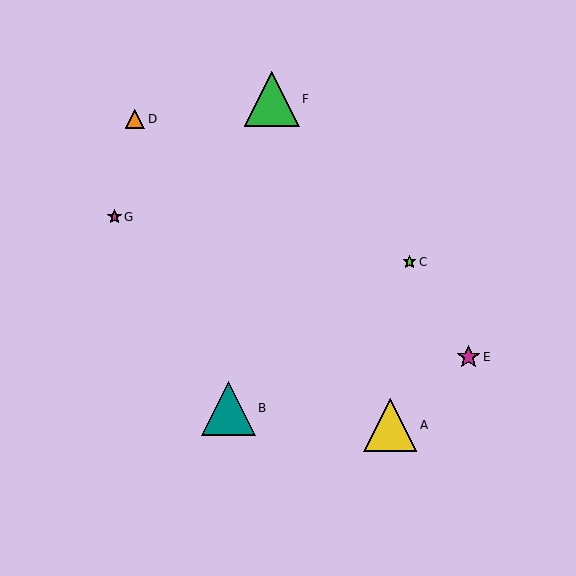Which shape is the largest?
The green triangle (labeled F) is the largest.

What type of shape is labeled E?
Shape E is a magenta star.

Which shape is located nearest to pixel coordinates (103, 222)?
The magenta star (labeled G) at (114, 217) is nearest to that location.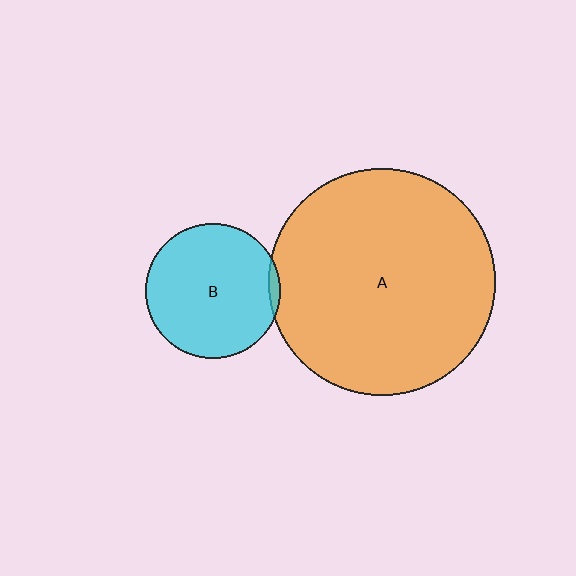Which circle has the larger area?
Circle A (orange).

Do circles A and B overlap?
Yes.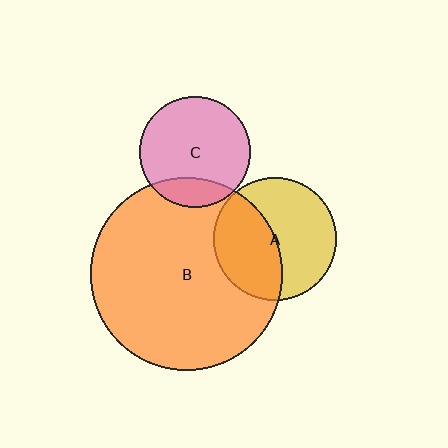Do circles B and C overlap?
Yes.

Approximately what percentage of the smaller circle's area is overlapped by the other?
Approximately 20%.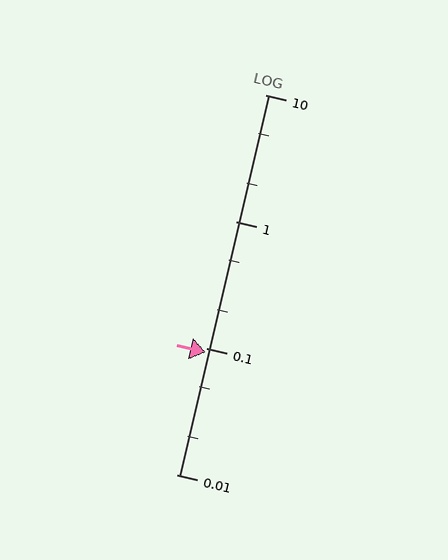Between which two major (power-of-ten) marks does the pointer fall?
The pointer is between 0.01 and 0.1.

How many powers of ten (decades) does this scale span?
The scale spans 3 decades, from 0.01 to 10.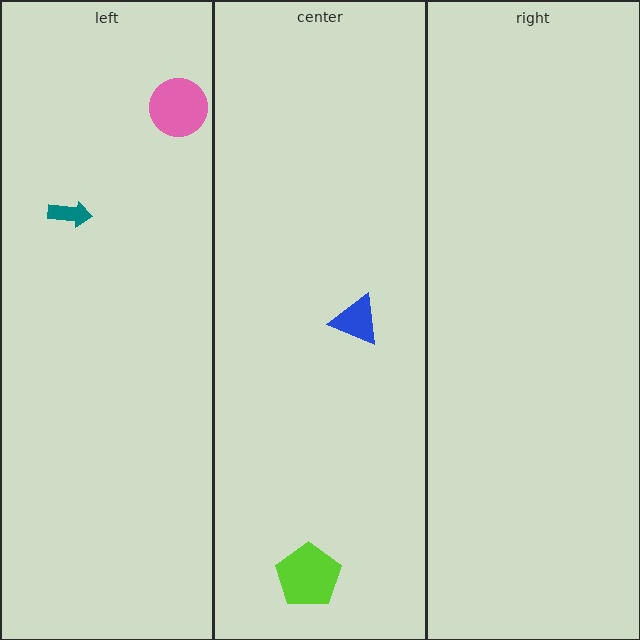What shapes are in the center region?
The blue triangle, the lime pentagon.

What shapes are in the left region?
The pink circle, the teal arrow.